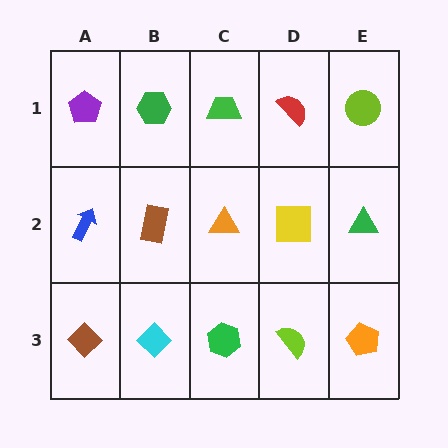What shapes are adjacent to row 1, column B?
A brown rectangle (row 2, column B), a purple pentagon (row 1, column A), a green trapezoid (row 1, column C).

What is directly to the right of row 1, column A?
A green hexagon.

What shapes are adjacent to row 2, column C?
A green trapezoid (row 1, column C), a green hexagon (row 3, column C), a brown rectangle (row 2, column B), a yellow square (row 2, column D).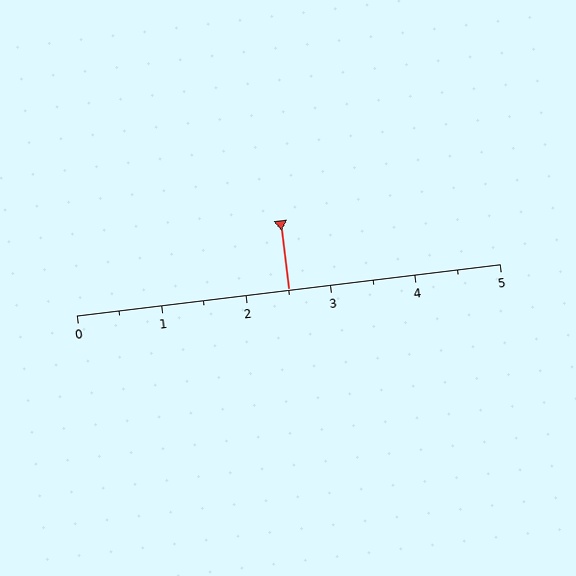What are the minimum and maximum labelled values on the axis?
The axis runs from 0 to 5.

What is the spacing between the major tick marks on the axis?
The major ticks are spaced 1 apart.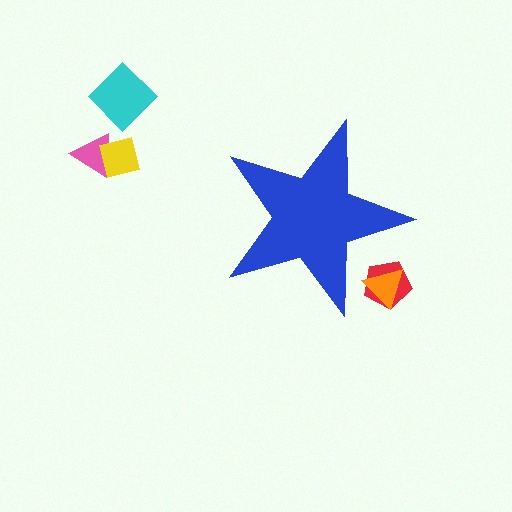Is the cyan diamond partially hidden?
No, the cyan diamond is fully visible.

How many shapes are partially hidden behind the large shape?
2 shapes are partially hidden.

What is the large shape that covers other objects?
A blue star.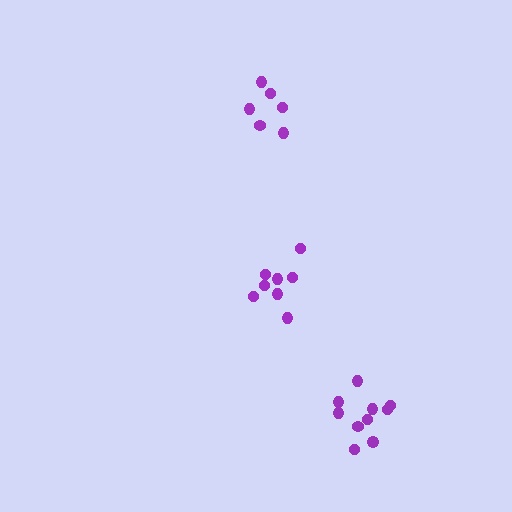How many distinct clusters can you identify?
There are 3 distinct clusters.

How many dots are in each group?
Group 1: 8 dots, Group 2: 10 dots, Group 3: 6 dots (24 total).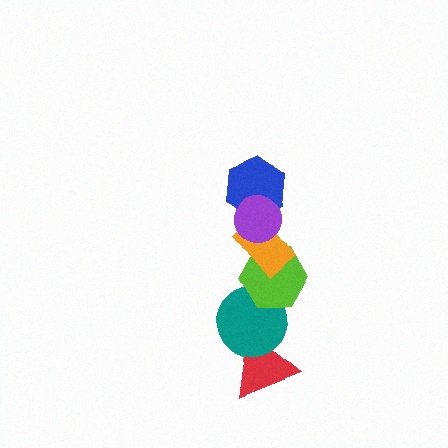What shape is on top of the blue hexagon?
The purple circle is on top of the blue hexagon.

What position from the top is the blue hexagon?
The blue hexagon is 2nd from the top.